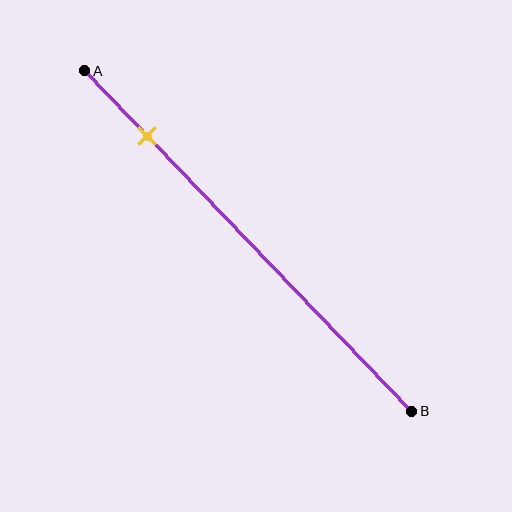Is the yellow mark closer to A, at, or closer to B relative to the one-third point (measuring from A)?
The yellow mark is closer to point A than the one-third point of segment AB.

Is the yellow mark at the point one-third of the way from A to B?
No, the mark is at about 20% from A, not at the 33% one-third point.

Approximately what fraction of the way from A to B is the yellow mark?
The yellow mark is approximately 20% of the way from A to B.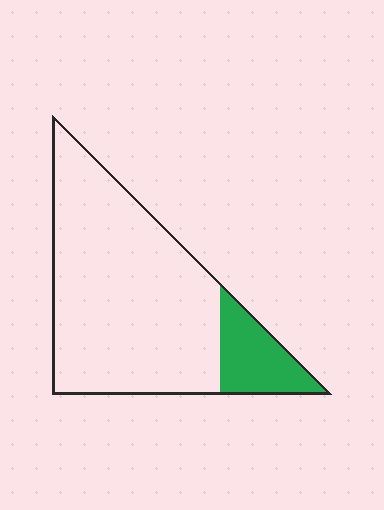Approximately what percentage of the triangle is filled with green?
Approximately 15%.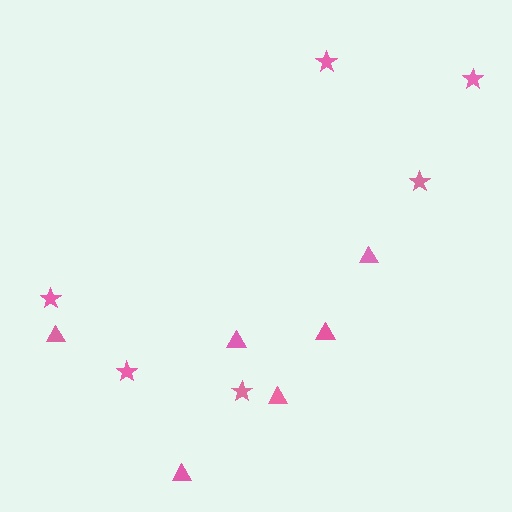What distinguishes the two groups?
There are 2 groups: one group of triangles (6) and one group of stars (6).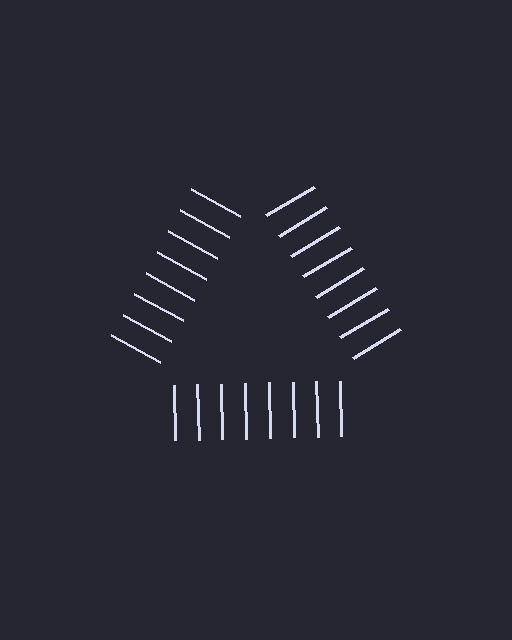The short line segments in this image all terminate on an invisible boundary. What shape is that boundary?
An illusory triangle — the line segments terminate on its edges but no continuous stroke is drawn.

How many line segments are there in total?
24 — 8 along each of the 3 edges.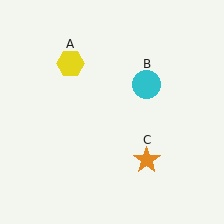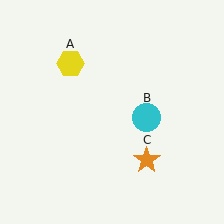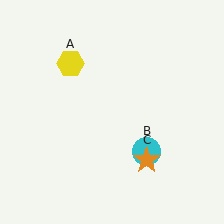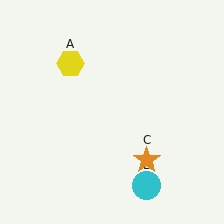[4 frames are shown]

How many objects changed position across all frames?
1 object changed position: cyan circle (object B).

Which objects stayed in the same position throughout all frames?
Yellow hexagon (object A) and orange star (object C) remained stationary.